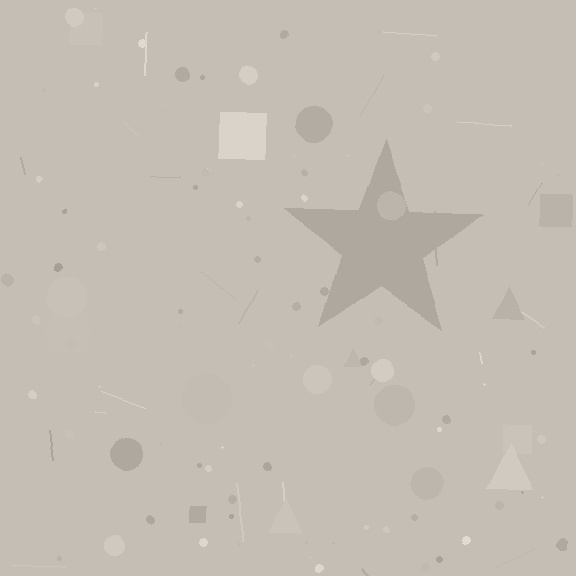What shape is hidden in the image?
A star is hidden in the image.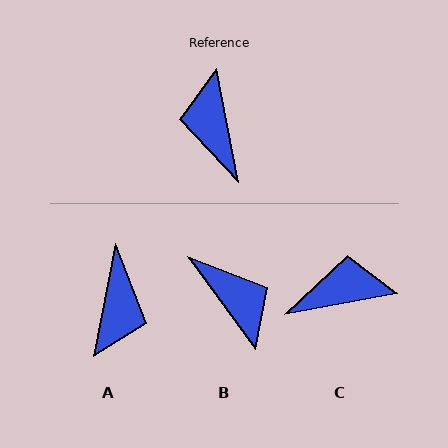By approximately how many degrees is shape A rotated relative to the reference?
Approximately 158 degrees counter-clockwise.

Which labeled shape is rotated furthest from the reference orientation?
A, about 158 degrees away.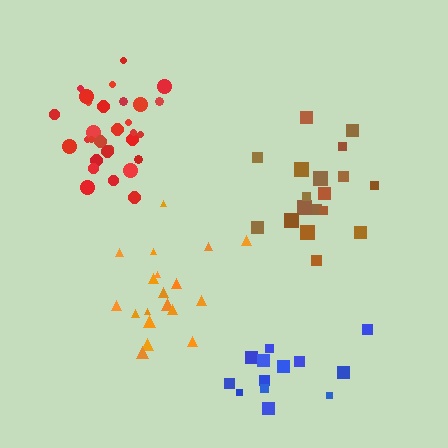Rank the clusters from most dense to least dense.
red, orange, brown, blue.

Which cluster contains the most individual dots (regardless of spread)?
Red (33).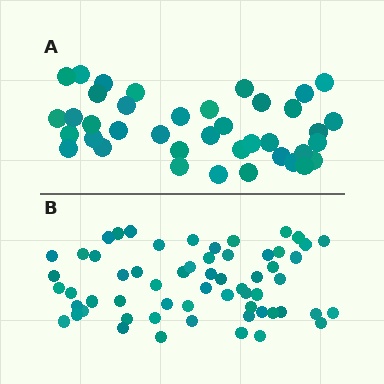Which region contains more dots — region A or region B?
Region B (the bottom region) has more dots.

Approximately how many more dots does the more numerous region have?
Region B has approximately 20 more dots than region A.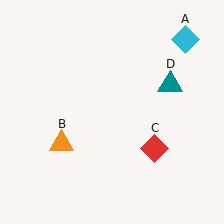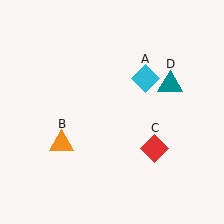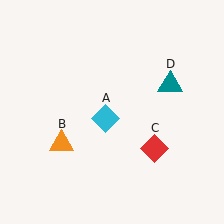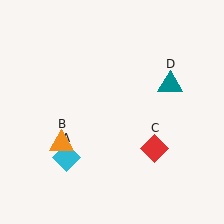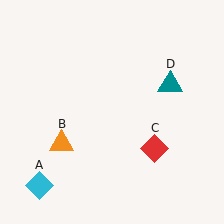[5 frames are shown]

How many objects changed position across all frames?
1 object changed position: cyan diamond (object A).